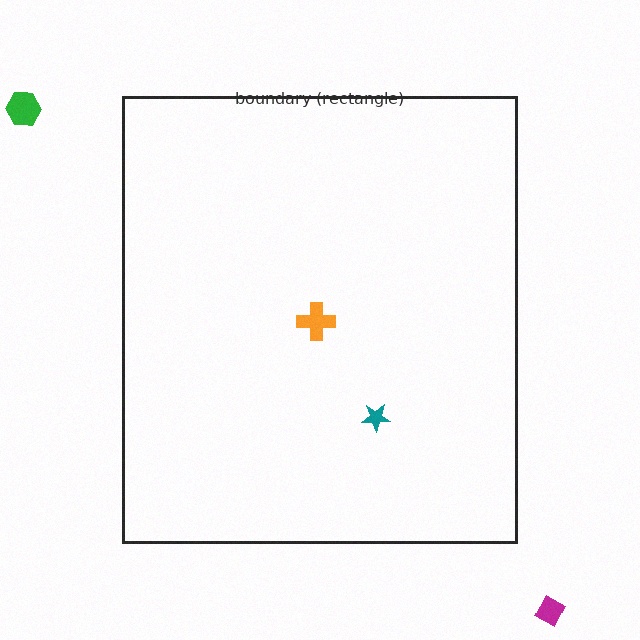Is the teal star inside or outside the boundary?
Inside.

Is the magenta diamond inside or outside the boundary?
Outside.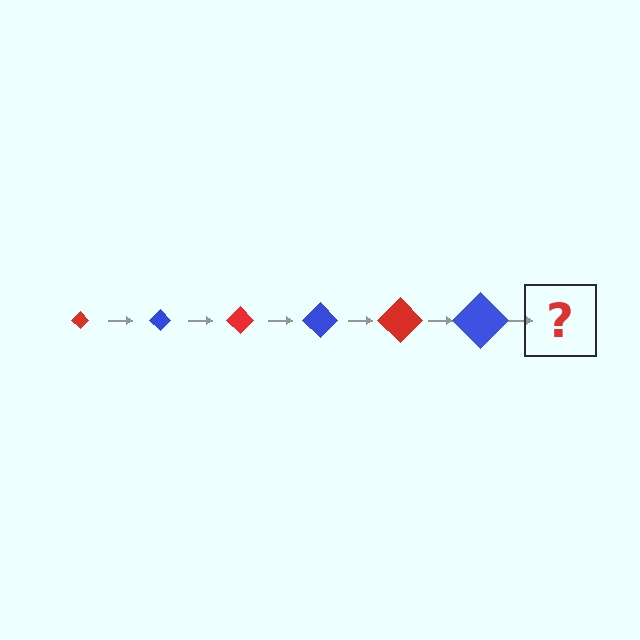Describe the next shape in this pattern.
It should be a red diamond, larger than the previous one.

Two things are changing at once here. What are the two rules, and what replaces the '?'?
The two rules are that the diamond grows larger each step and the color cycles through red and blue. The '?' should be a red diamond, larger than the previous one.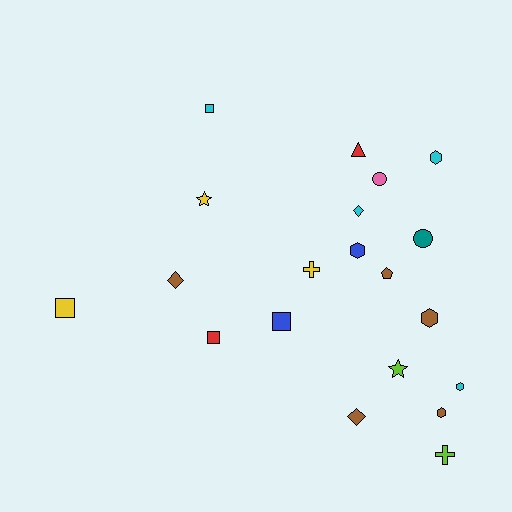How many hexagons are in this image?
There are 5 hexagons.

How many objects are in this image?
There are 20 objects.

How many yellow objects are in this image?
There are 3 yellow objects.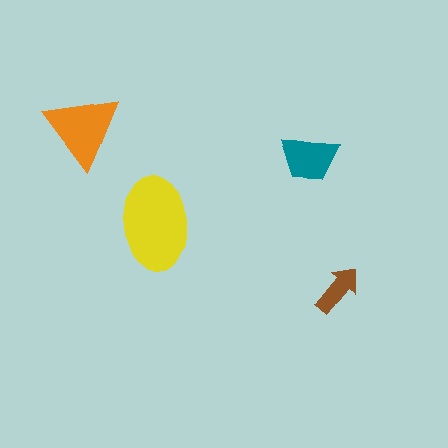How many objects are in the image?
There are 4 objects in the image.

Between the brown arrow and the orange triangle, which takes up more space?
The orange triangle.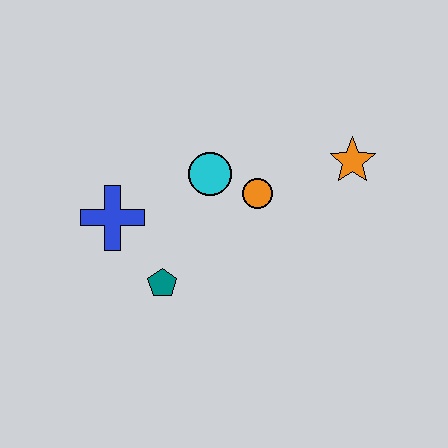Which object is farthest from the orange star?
The blue cross is farthest from the orange star.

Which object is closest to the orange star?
The orange circle is closest to the orange star.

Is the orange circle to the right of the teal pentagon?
Yes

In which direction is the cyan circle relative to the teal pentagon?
The cyan circle is above the teal pentagon.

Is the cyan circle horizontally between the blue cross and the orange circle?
Yes